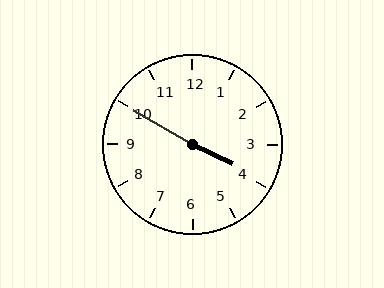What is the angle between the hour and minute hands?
Approximately 175 degrees.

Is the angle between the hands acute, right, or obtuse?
It is obtuse.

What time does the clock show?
3:50.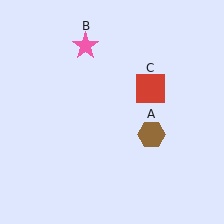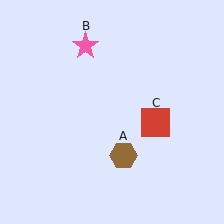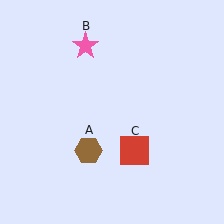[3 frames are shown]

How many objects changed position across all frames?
2 objects changed position: brown hexagon (object A), red square (object C).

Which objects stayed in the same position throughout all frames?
Pink star (object B) remained stationary.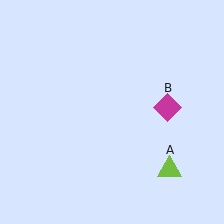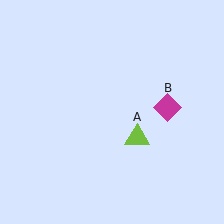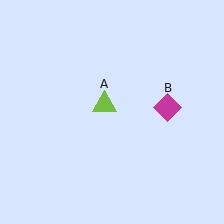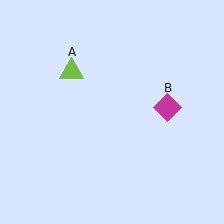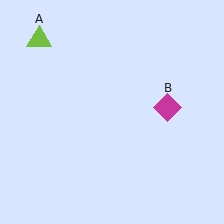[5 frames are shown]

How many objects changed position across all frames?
1 object changed position: lime triangle (object A).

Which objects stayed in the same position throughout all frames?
Magenta diamond (object B) remained stationary.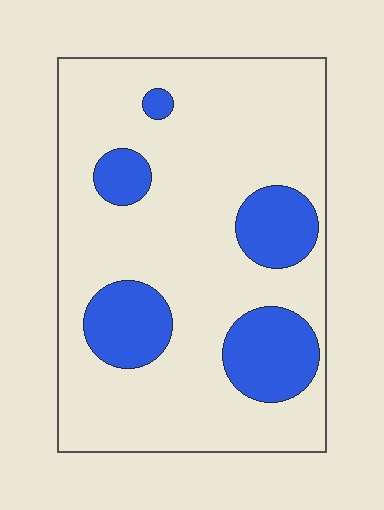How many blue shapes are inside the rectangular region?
5.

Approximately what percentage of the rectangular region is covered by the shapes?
Approximately 20%.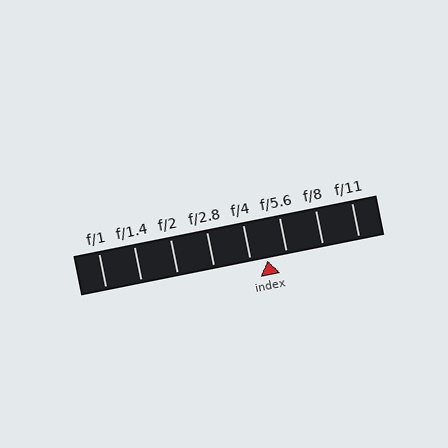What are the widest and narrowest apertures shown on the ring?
The widest aperture shown is f/1 and the narrowest is f/11.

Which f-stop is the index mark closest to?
The index mark is closest to f/4.